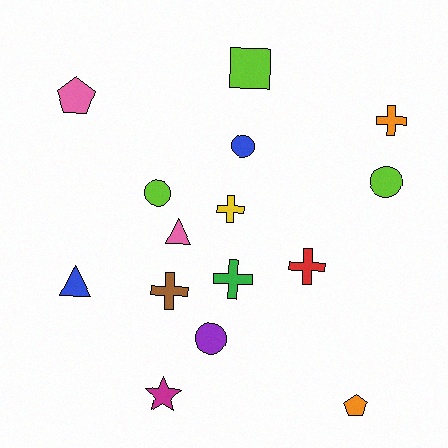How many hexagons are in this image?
There are no hexagons.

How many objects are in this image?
There are 15 objects.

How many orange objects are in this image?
There are 2 orange objects.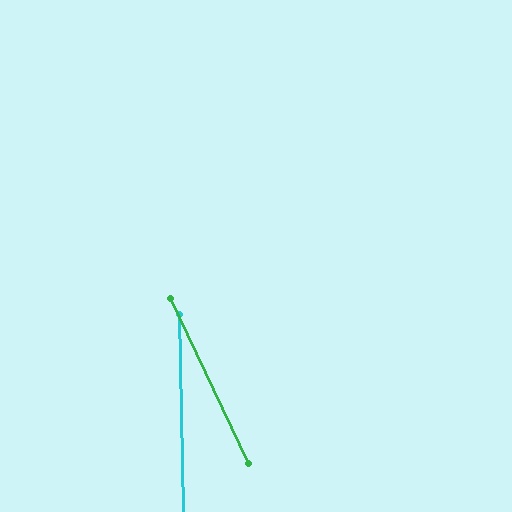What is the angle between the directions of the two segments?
Approximately 24 degrees.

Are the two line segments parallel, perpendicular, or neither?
Neither parallel nor perpendicular — they differ by about 24°.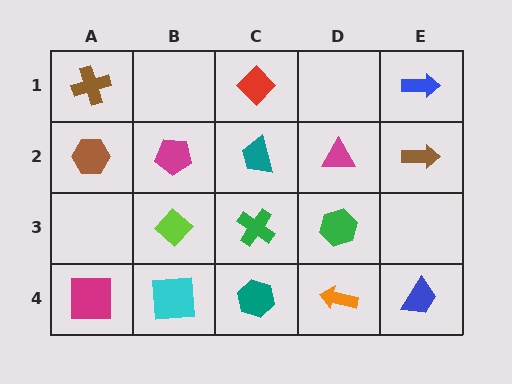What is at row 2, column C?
A teal trapezoid.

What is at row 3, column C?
A green cross.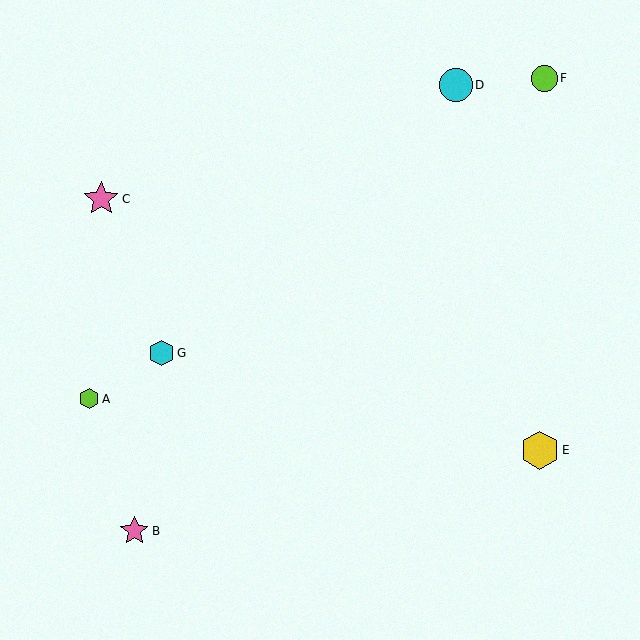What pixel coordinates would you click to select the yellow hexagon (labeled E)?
Click at (540, 450) to select the yellow hexagon E.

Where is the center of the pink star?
The center of the pink star is at (101, 199).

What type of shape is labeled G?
Shape G is a cyan hexagon.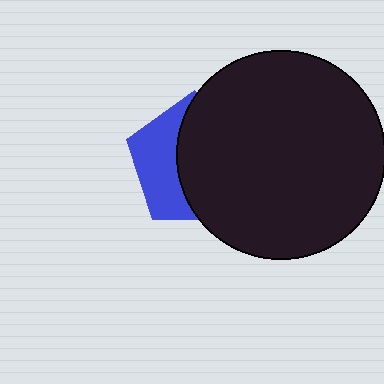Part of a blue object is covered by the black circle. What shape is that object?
It is a pentagon.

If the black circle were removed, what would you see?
You would see the complete blue pentagon.